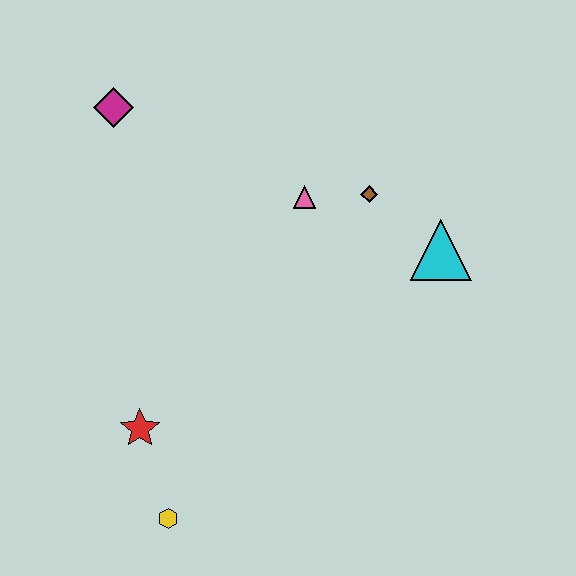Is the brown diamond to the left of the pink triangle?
No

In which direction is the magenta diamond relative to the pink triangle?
The magenta diamond is to the left of the pink triangle.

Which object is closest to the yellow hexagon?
The red star is closest to the yellow hexagon.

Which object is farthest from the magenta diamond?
The yellow hexagon is farthest from the magenta diamond.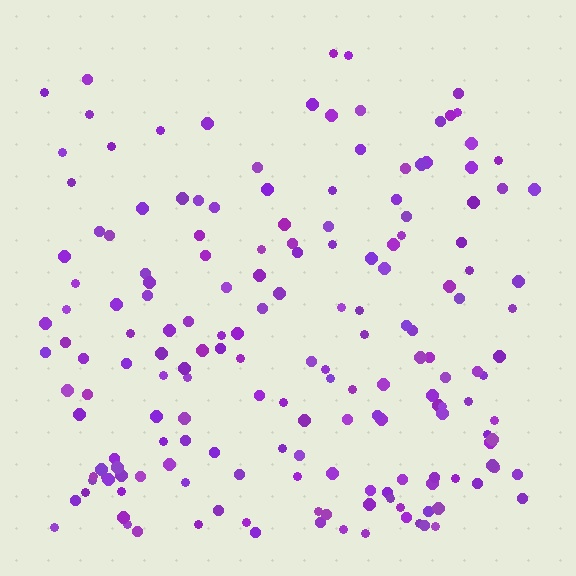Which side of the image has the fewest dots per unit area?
The top.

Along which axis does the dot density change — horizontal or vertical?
Vertical.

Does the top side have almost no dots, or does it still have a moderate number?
Still a moderate number, just noticeably fewer than the bottom.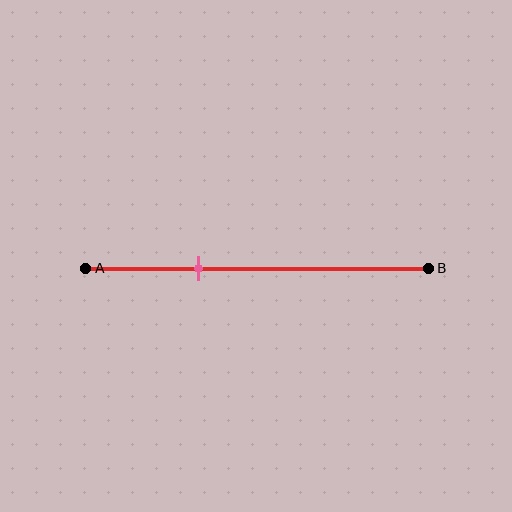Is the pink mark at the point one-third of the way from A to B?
Yes, the mark is approximately at the one-third point.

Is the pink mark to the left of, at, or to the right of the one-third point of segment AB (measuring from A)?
The pink mark is approximately at the one-third point of segment AB.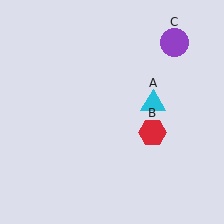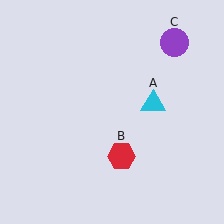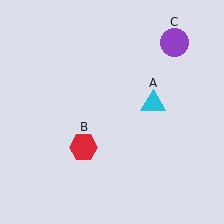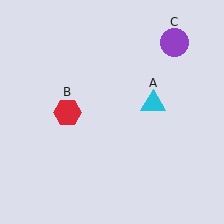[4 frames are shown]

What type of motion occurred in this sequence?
The red hexagon (object B) rotated clockwise around the center of the scene.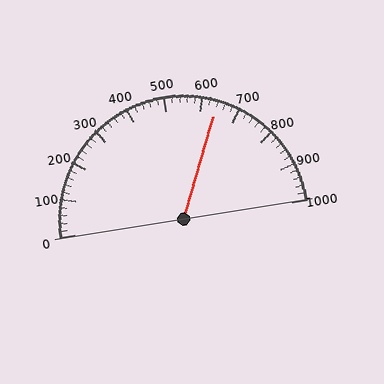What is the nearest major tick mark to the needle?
The nearest major tick mark is 600.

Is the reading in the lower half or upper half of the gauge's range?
The reading is in the upper half of the range (0 to 1000).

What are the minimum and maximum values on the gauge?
The gauge ranges from 0 to 1000.